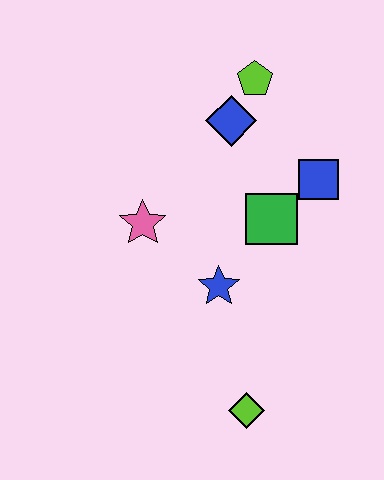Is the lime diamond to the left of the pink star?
No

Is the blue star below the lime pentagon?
Yes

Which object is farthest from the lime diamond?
The lime pentagon is farthest from the lime diamond.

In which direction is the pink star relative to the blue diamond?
The pink star is below the blue diamond.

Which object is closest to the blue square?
The green square is closest to the blue square.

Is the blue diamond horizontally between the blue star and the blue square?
Yes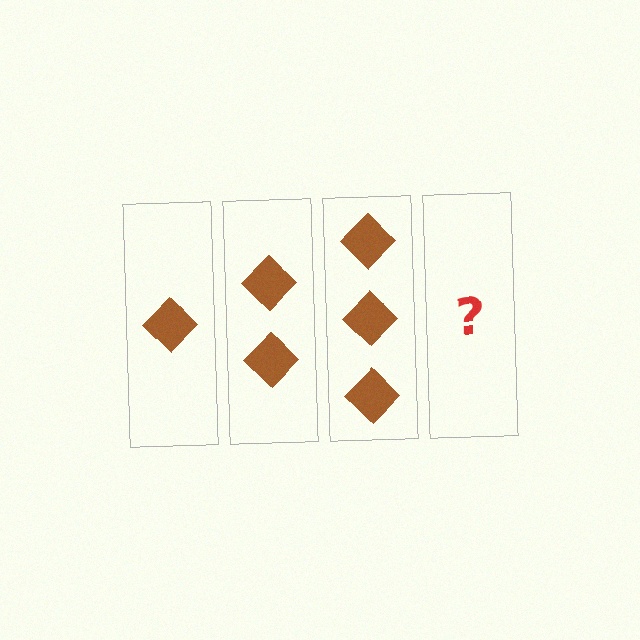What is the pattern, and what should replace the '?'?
The pattern is that each step adds one more diamond. The '?' should be 4 diamonds.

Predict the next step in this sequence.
The next step is 4 diamonds.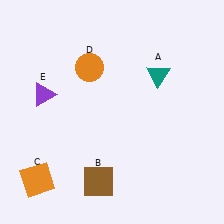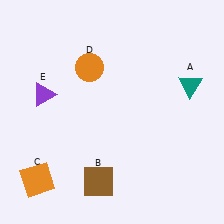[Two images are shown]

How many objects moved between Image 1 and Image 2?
1 object moved between the two images.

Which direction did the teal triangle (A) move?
The teal triangle (A) moved right.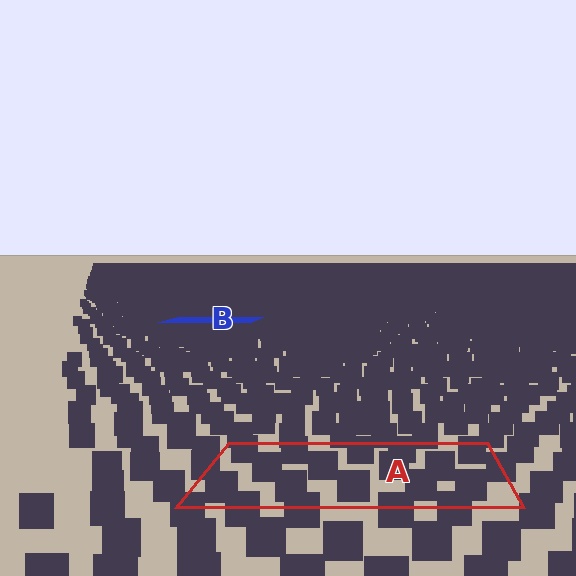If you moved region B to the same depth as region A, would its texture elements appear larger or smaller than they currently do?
They would appear larger. At a closer depth, the same texture elements are projected at a bigger on-screen size.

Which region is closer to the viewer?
Region A is closer. The texture elements there are larger and more spread out.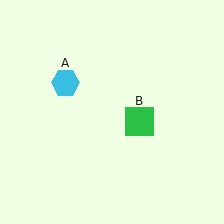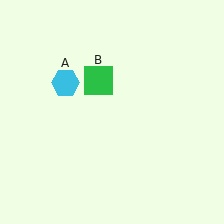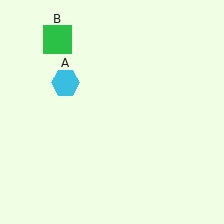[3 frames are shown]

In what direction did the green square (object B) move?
The green square (object B) moved up and to the left.